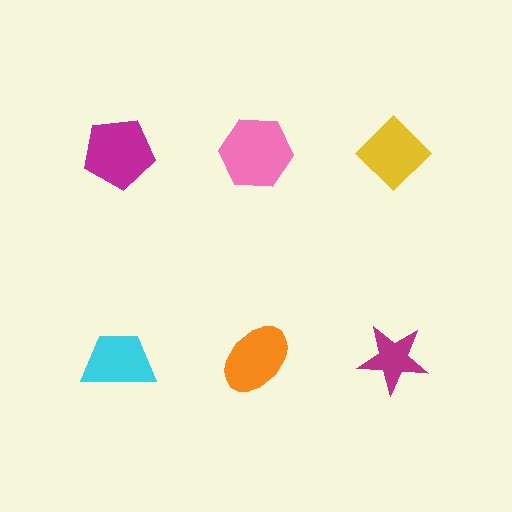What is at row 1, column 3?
A yellow diamond.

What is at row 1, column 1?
A magenta pentagon.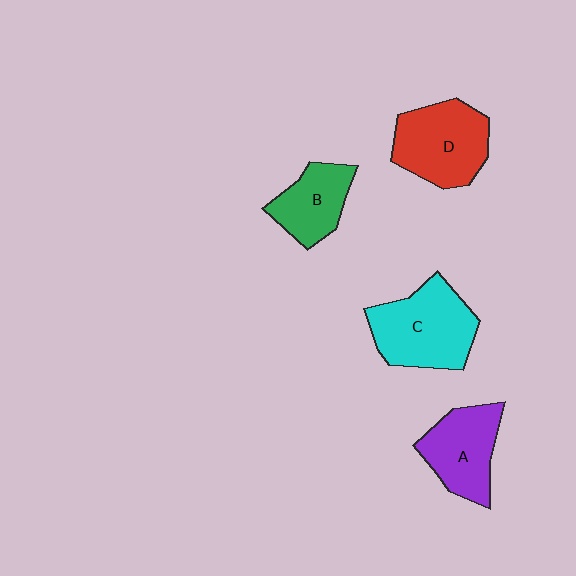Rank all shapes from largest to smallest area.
From largest to smallest: C (cyan), D (red), A (purple), B (green).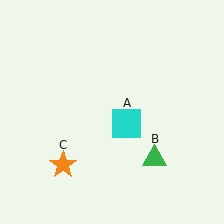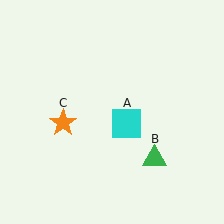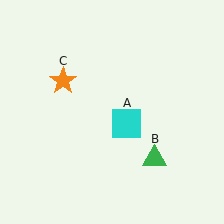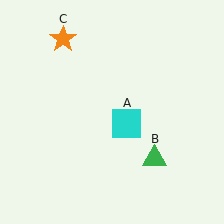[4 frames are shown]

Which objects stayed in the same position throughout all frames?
Cyan square (object A) and green triangle (object B) remained stationary.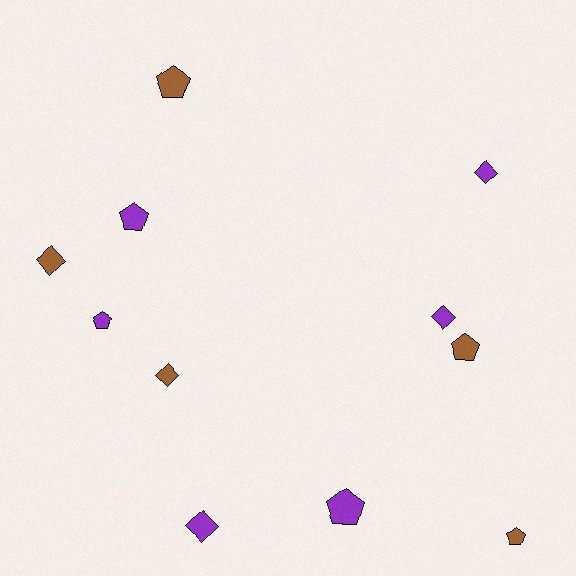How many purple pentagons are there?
There are 3 purple pentagons.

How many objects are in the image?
There are 11 objects.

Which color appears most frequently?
Purple, with 6 objects.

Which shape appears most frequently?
Pentagon, with 6 objects.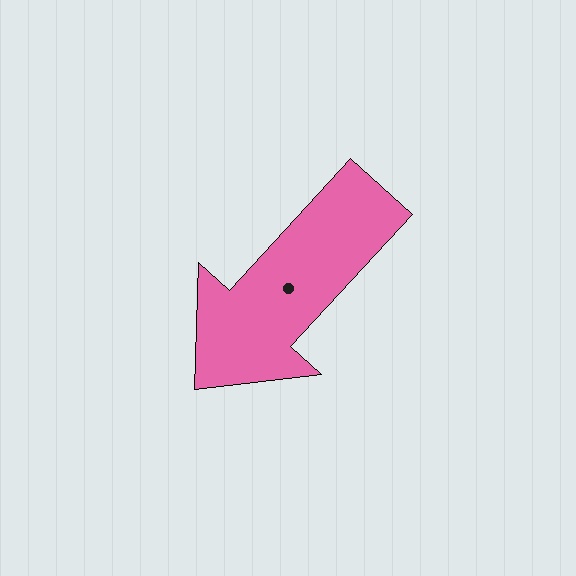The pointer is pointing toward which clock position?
Roughly 7 o'clock.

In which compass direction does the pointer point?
Southwest.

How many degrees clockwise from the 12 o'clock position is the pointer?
Approximately 223 degrees.